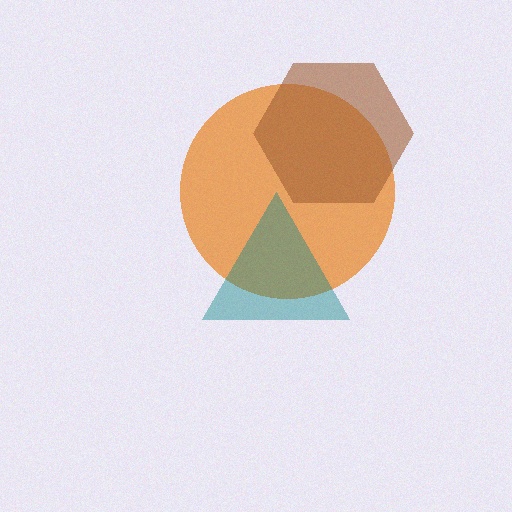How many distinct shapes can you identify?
There are 3 distinct shapes: an orange circle, a teal triangle, a brown hexagon.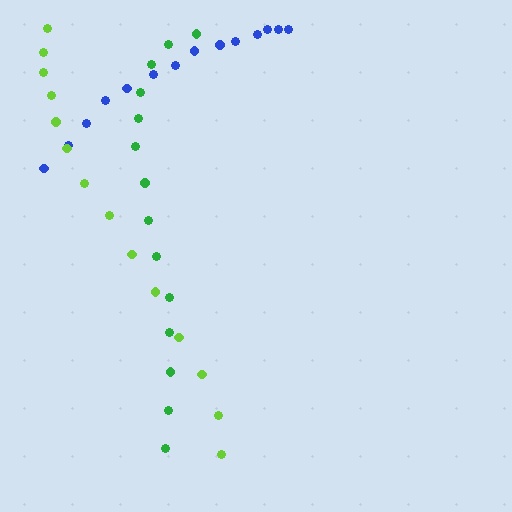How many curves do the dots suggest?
There are 3 distinct paths.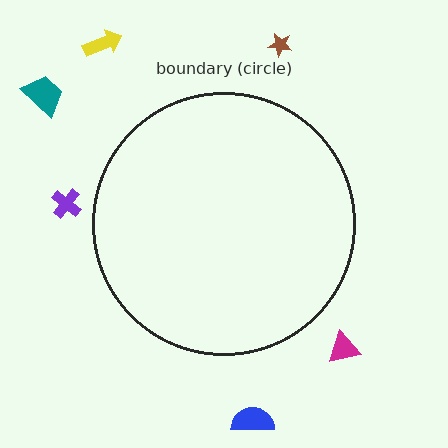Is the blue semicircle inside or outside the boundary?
Outside.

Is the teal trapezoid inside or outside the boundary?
Outside.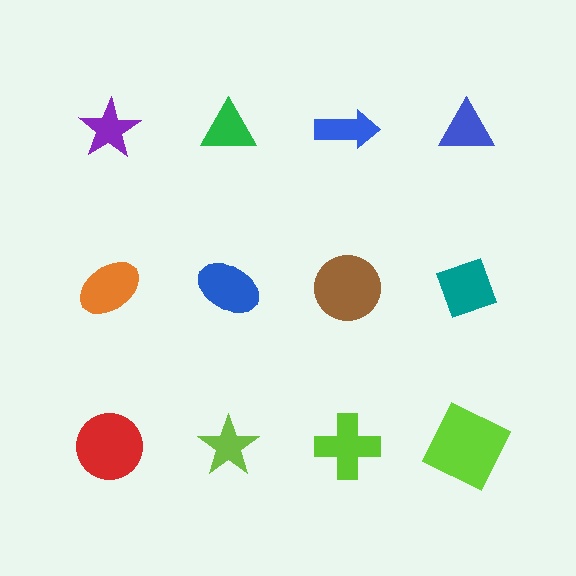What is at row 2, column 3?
A brown circle.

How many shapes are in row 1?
4 shapes.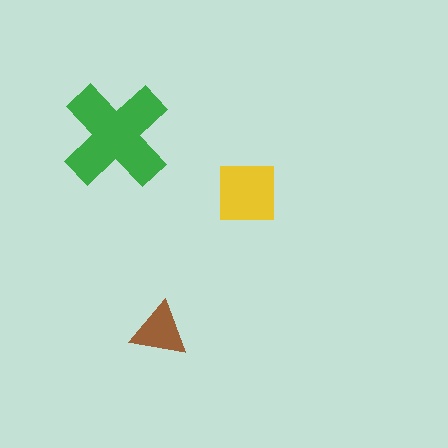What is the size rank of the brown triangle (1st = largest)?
3rd.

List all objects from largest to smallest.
The green cross, the yellow square, the brown triangle.